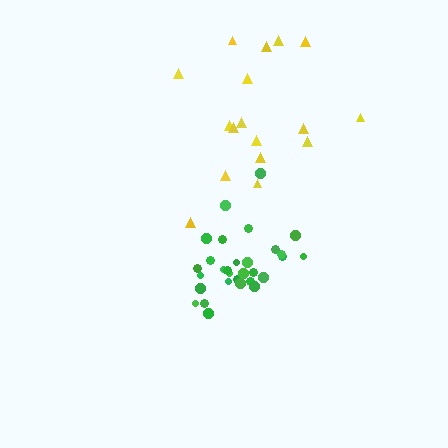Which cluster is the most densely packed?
Green.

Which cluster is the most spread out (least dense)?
Yellow.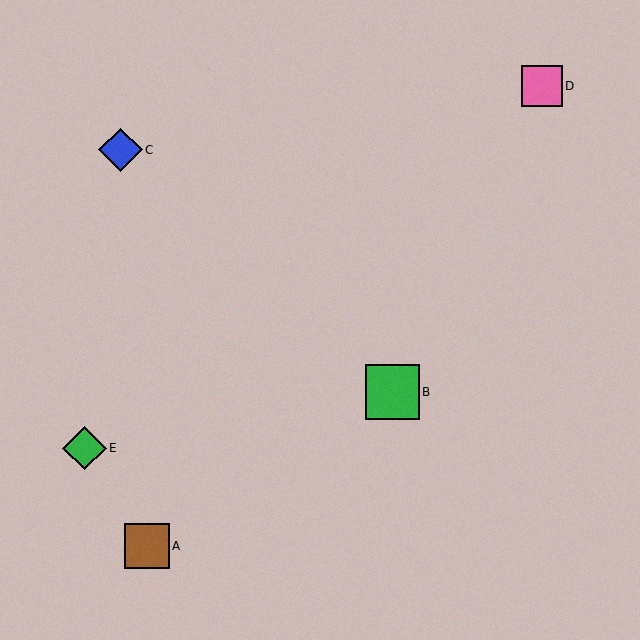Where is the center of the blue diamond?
The center of the blue diamond is at (121, 150).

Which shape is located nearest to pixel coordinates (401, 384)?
The green square (labeled B) at (392, 392) is nearest to that location.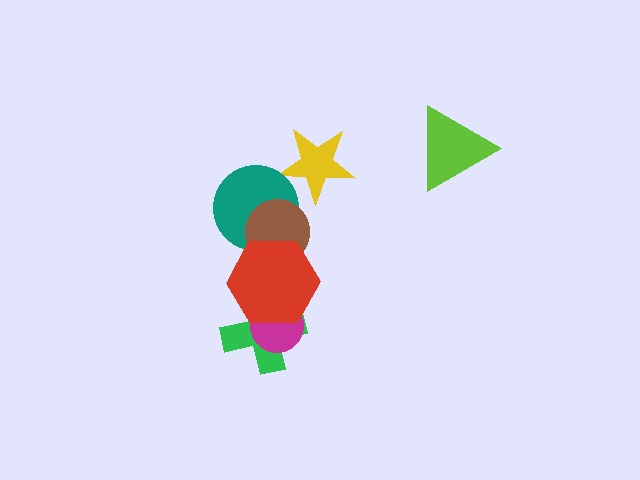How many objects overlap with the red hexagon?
4 objects overlap with the red hexagon.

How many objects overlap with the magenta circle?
2 objects overlap with the magenta circle.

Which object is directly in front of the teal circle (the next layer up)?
The brown circle is directly in front of the teal circle.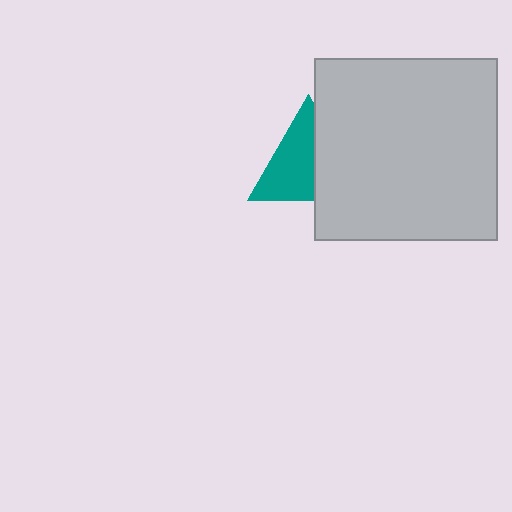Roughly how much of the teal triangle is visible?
About half of it is visible (roughly 58%).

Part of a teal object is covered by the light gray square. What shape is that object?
It is a triangle.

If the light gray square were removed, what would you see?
You would see the complete teal triangle.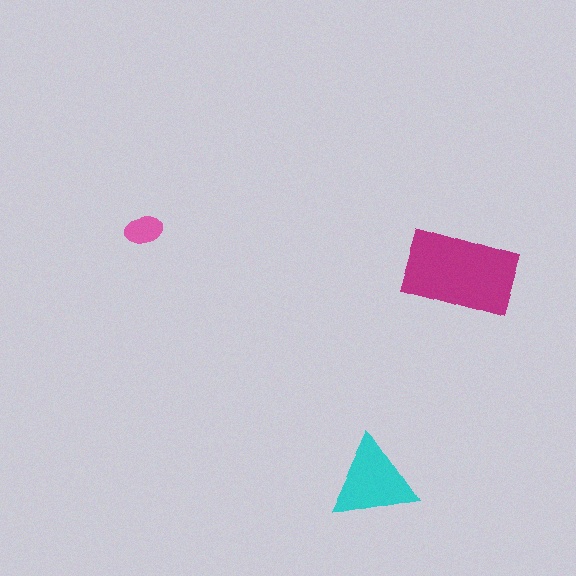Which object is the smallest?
The pink ellipse.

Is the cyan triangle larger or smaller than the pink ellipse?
Larger.